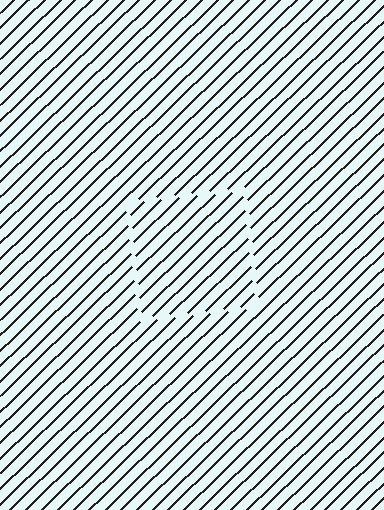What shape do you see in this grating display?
An illusory square. The interior of the shape contains the same grating, shifted by half a period — the contour is defined by the phase discontinuity where line-ends from the inner and outer gratings abut.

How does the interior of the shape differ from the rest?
The interior of the shape contains the same grating, shifted by half a period — the contour is defined by the phase discontinuity where line-ends from the inner and outer gratings abut.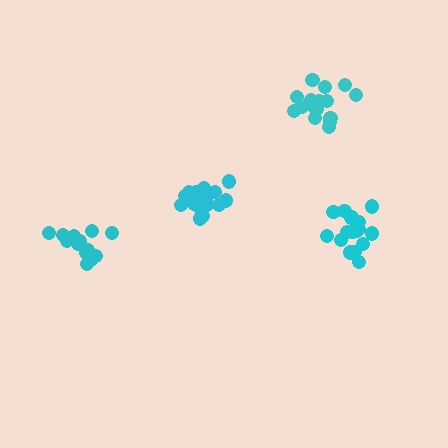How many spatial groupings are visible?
There are 4 spatial groupings.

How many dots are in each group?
Group 1: 18 dots, Group 2: 13 dots, Group 3: 17 dots, Group 4: 18 dots (66 total).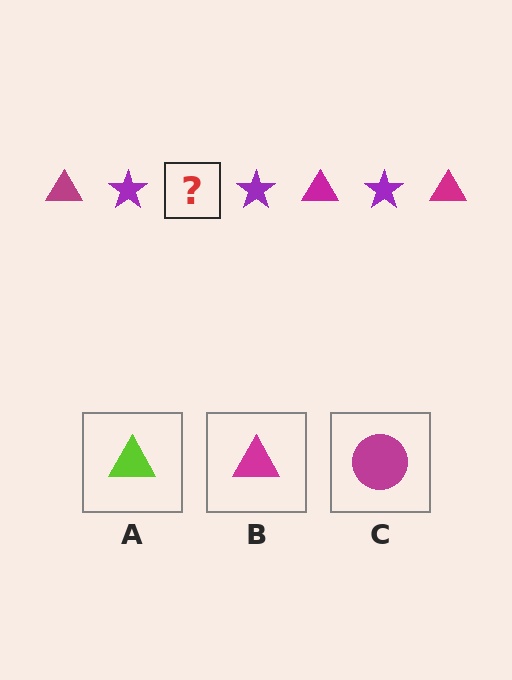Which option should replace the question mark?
Option B.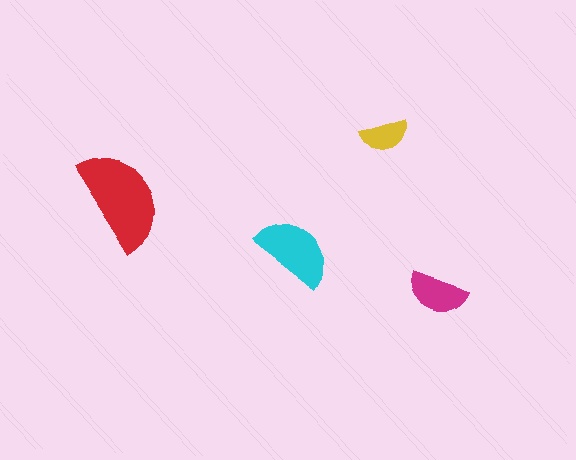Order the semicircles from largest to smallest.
the red one, the cyan one, the magenta one, the yellow one.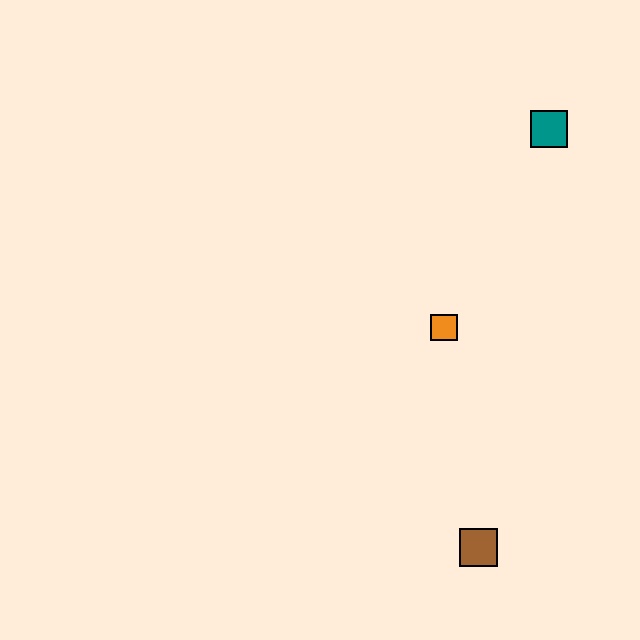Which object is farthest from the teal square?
The brown square is farthest from the teal square.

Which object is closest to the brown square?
The orange square is closest to the brown square.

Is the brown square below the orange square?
Yes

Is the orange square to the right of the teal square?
No